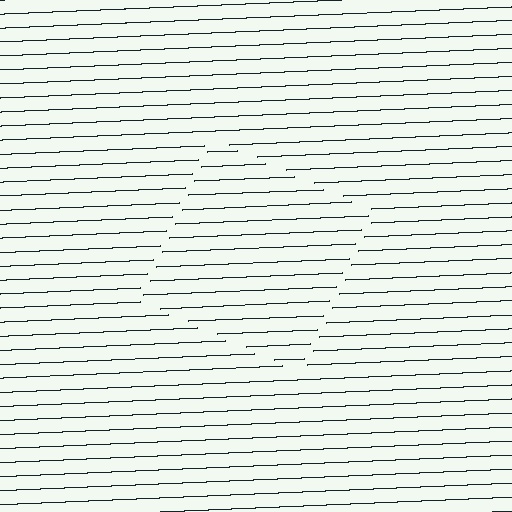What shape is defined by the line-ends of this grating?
An illusory square. The interior of the shape contains the same grating, shifted by half a period — the contour is defined by the phase discontinuity where line-ends from the inner and outer gratings abut.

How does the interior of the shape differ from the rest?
The interior of the shape contains the same grating, shifted by half a period — the contour is defined by the phase discontinuity where line-ends from the inner and outer gratings abut.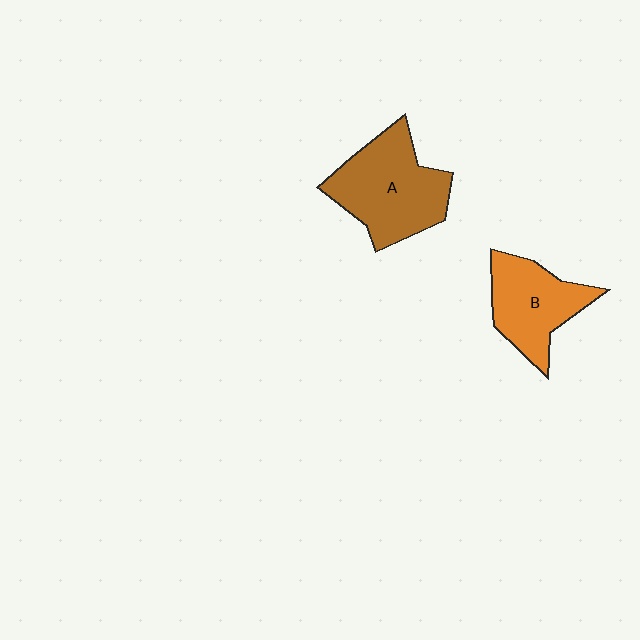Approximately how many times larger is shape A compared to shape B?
Approximately 1.3 times.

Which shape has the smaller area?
Shape B (orange).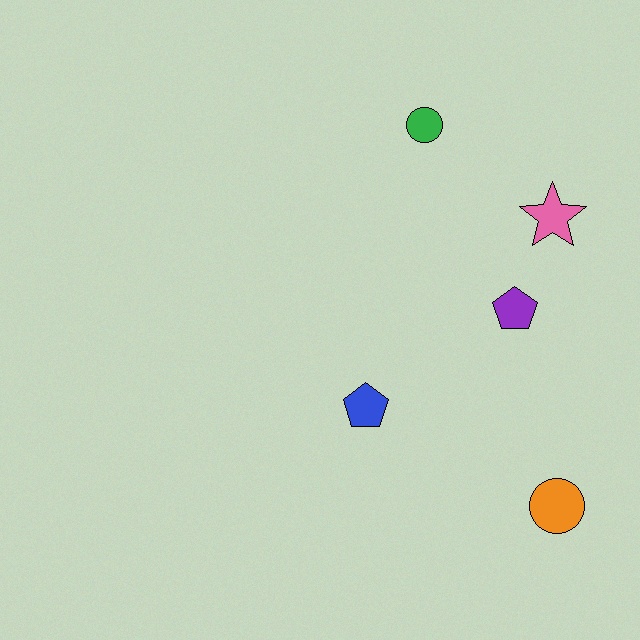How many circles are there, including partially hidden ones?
There are 2 circles.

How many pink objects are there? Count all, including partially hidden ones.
There is 1 pink object.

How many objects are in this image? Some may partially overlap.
There are 5 objects.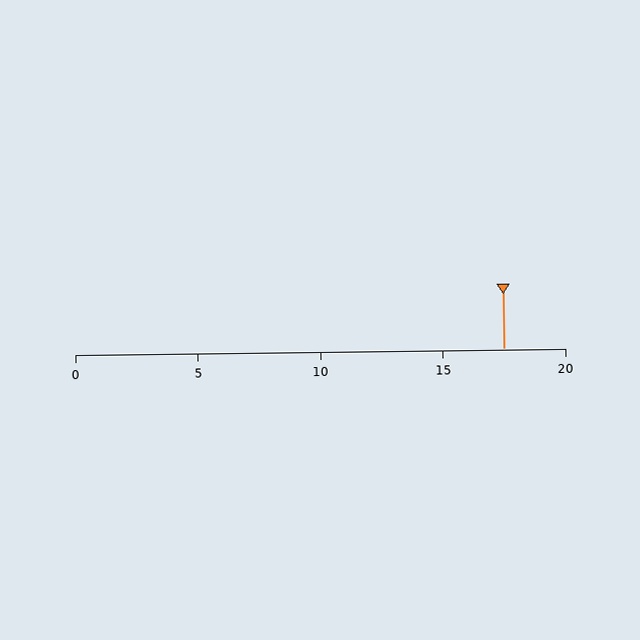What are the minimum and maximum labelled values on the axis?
The axis runs from 0 to 20.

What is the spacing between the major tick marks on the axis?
The major ticks are spaced 5 apart.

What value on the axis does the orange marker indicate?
The marker indicates approximately 17.5.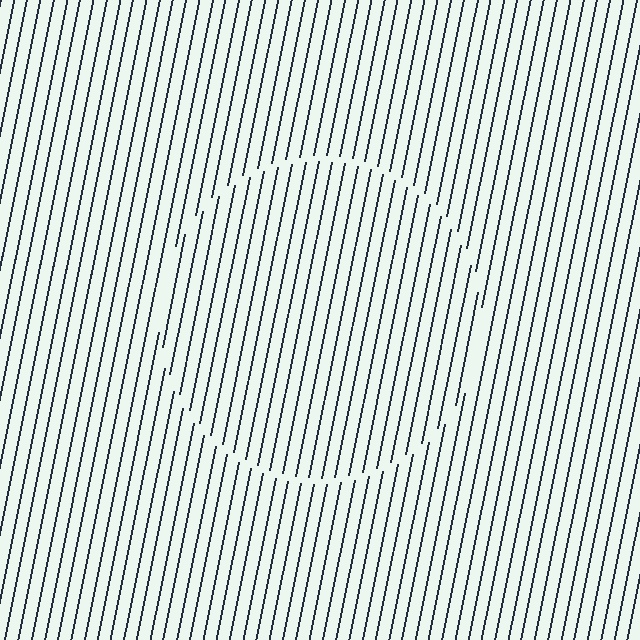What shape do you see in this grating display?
An illusory circle. The interior of the shape contains the same grating, shifted by half a period — the contour is defined by the phase discontinuity where line-ends from the inner and outer gratings abut.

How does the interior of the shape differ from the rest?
The interior of the shape contains the same grating, shifted by half a period — the contour is defined by the phase discontinuity where line-ends from the inner and outer gratings abut.